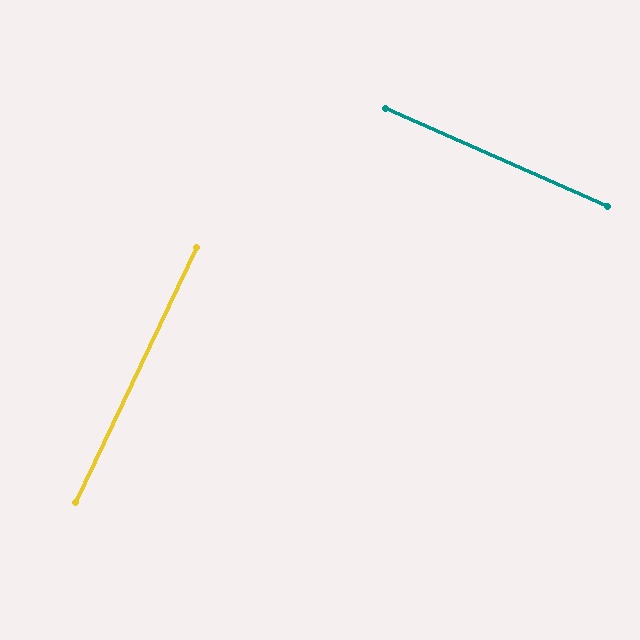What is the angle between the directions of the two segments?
Approximately 88 degrees.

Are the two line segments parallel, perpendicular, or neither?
Perpendicular — they meet at approximately 88°.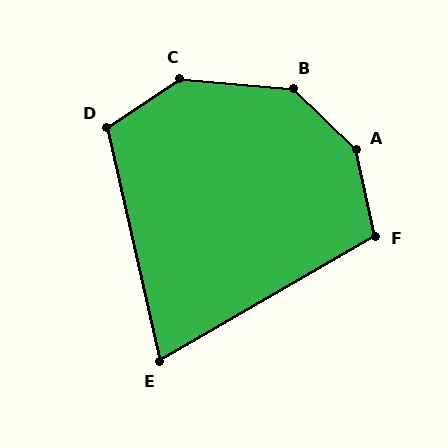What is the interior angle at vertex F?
Approximately 108 degrees (obtuse).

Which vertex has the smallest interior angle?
E, at approximately 73 degrees.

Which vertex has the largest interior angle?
A, at approximately 146 degrees.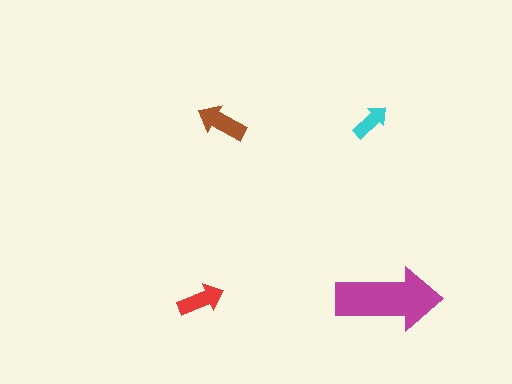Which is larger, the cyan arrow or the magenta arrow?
The magenta one.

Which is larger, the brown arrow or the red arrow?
The brown one.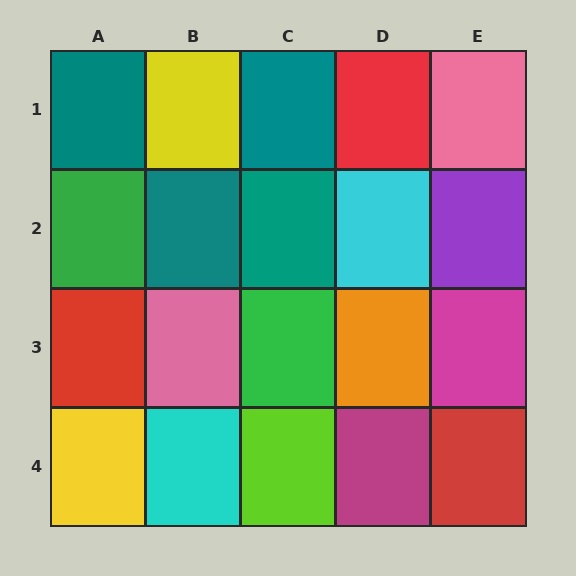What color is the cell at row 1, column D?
Red.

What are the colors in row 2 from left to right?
Green, teal, teal, cyan, purple.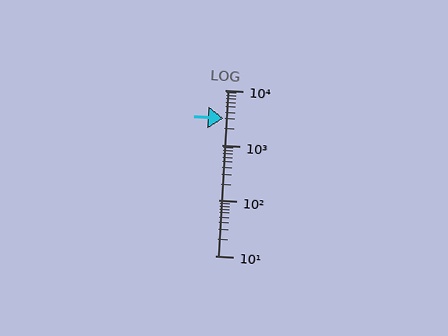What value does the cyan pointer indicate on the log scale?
The pointer indicates approximately 3000.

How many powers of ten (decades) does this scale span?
The scale spans 3 decades, from 10 to 10000.